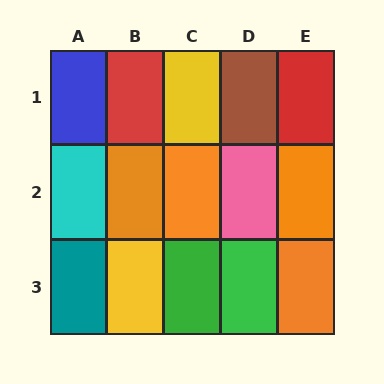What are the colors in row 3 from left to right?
Teal, yellow, green, green, orange.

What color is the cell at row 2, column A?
Cyan.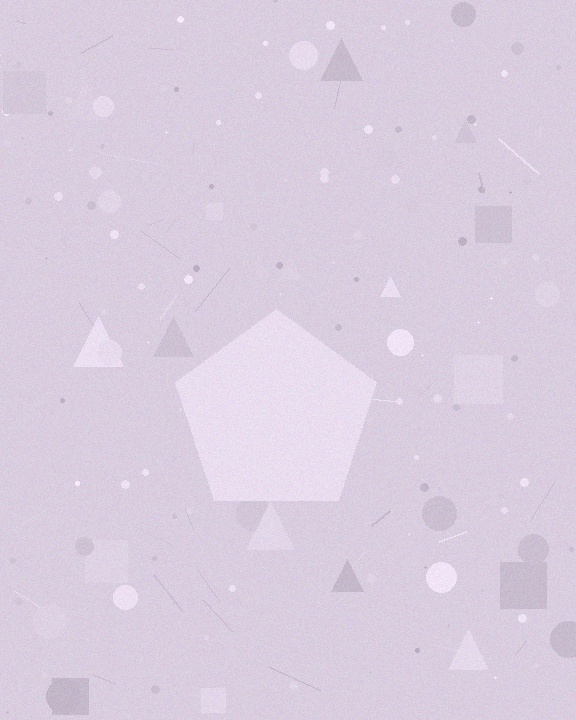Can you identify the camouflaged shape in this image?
The camouflaged shape is a pentagon.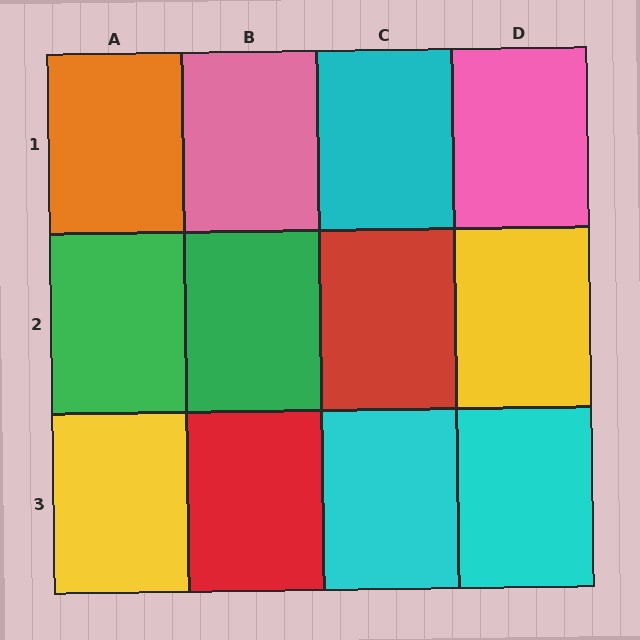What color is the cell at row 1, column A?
Orange.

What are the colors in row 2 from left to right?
Green, green, red, yellow.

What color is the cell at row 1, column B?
Pink.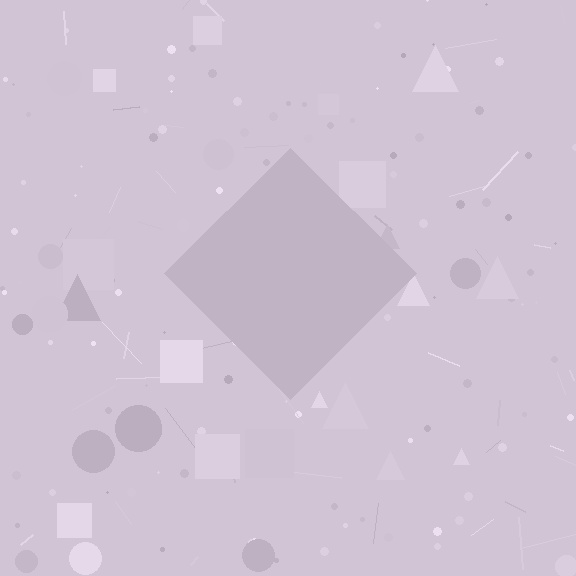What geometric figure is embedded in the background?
A diamond is embedded in the background.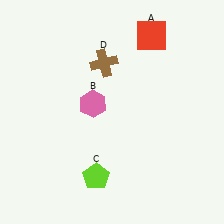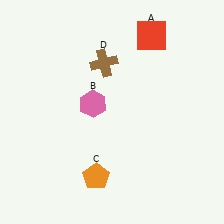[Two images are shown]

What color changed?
The pentagon (C) changed from lime in Image 1 to orange in Image 2.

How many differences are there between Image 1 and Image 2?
There is 1 difference between the two images.